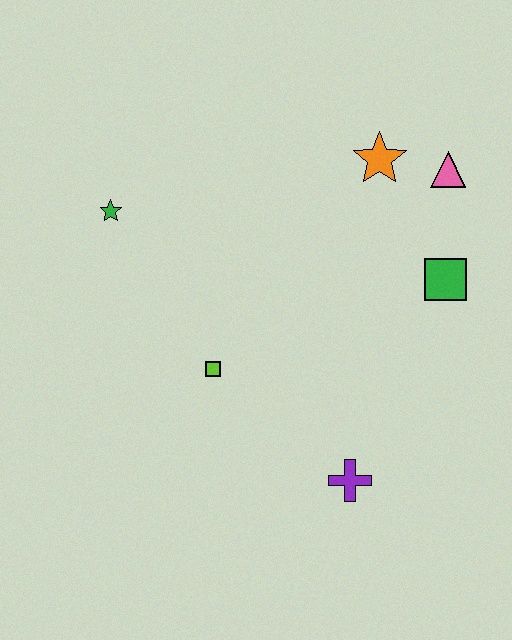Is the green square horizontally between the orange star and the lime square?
No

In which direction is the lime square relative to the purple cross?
The lime square is to the left of the purple cross.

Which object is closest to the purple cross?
The lime square is closest to the purple cross.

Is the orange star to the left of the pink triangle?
Yes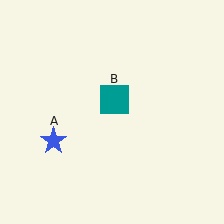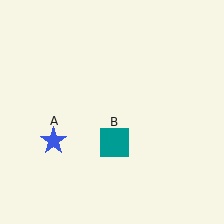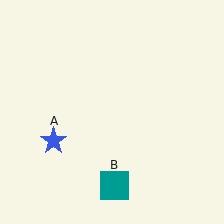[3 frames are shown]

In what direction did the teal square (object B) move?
The teal square (object B) moved down.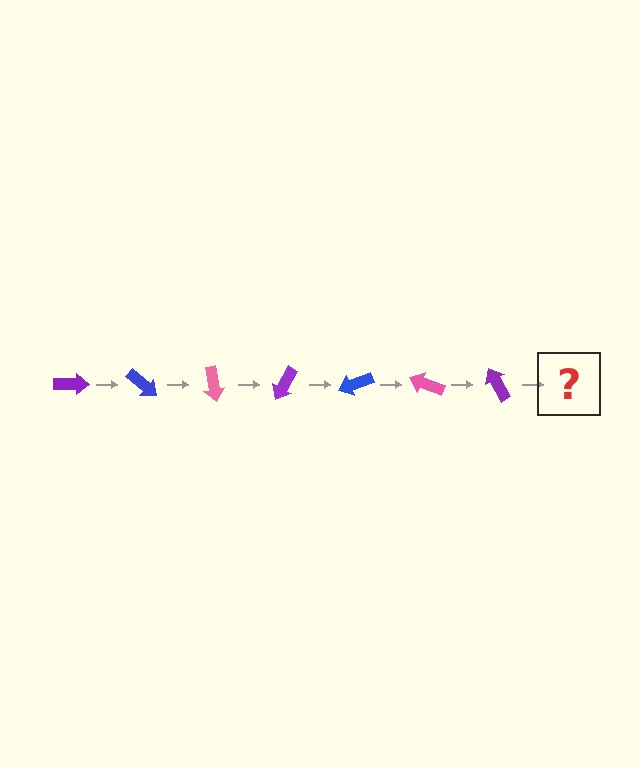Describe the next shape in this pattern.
It should be a blue arrow, rotated 280 degrees from the start.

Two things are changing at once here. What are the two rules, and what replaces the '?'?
The two rules are that it rotates 40 degrees each step and the color cycles through purple, blue, and pink. The '?' should be a blue arrow, rotated 280 degrees from the start.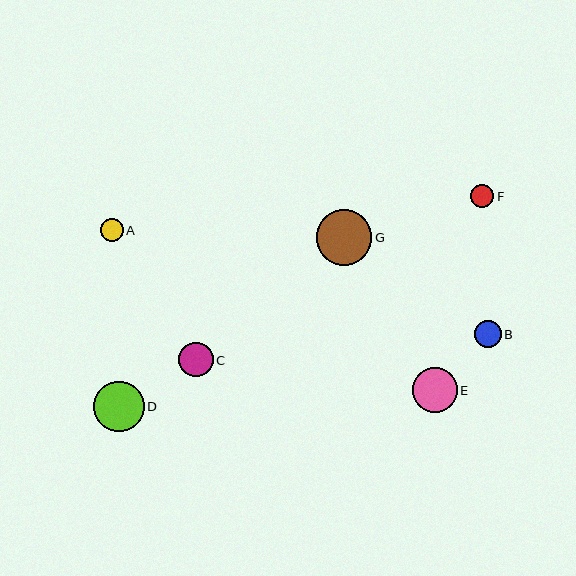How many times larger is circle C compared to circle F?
Circle C is approximately 1.5 times the size of circle F.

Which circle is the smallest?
Circle A is the smallest with a size of approximately 23 pixels.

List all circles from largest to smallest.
From largest to smallest: G, D, E, C, B, F, A.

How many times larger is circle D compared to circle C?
Circle D is approximately 1.5 times the size of circle C.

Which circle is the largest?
Circle G is the largest with a size of approximately 56 pixels.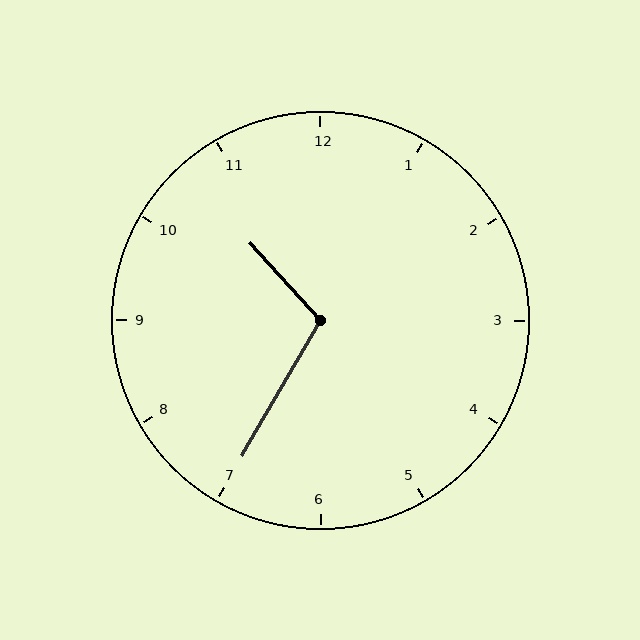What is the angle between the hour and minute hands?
Approximately 108 degrees.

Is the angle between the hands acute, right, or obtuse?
It is obtuse.